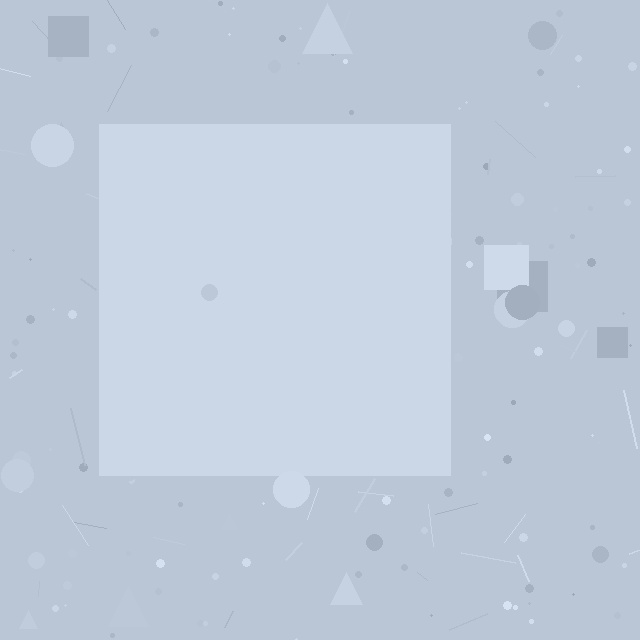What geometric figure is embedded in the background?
A square is embedded in the background.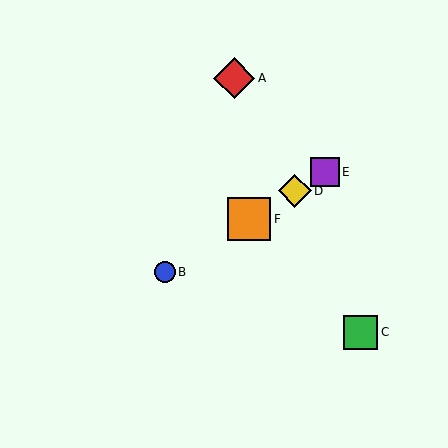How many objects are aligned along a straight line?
4 objects (B, D, E, F) are aligned along a straight line.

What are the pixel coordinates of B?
Object B is at (165, 272).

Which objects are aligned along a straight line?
Objects B, D, E, F are aligned along a straight line.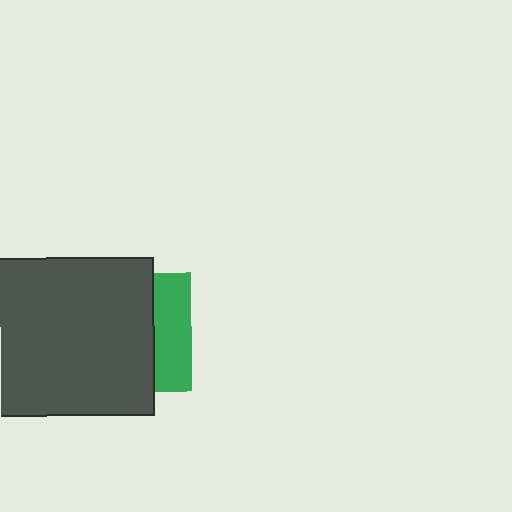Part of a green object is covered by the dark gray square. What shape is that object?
It is a square.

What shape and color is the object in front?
The object in front is a dark gray square.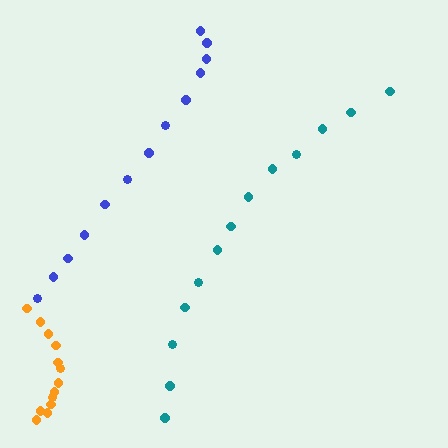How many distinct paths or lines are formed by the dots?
There are 3 distinct paths.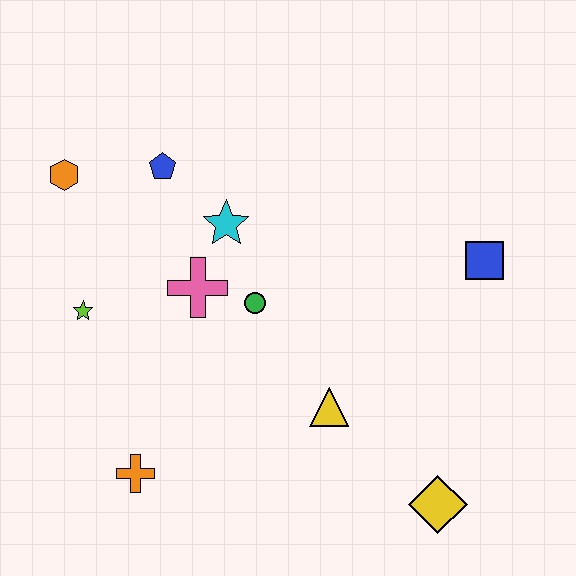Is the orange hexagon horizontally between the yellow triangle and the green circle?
No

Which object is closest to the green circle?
The pink cross is closest to the green circle.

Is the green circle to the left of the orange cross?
No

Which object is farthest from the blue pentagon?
The yellow diamond is farthest from the blue pentagon.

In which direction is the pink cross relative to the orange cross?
The pink cross is above the orange cross.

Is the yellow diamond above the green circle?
No